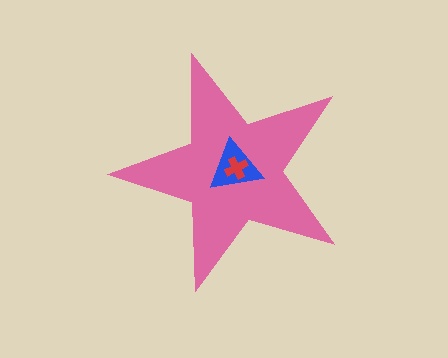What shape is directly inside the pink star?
The blue triangle.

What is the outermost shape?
The pink star.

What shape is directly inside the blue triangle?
The red cross.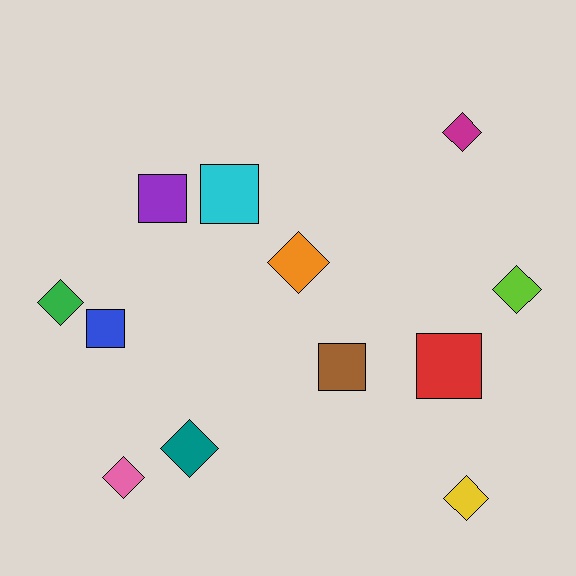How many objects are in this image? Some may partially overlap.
There are 12 objects.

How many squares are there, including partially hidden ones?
There are 5 squares.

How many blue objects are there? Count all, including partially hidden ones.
There is 1 blue object.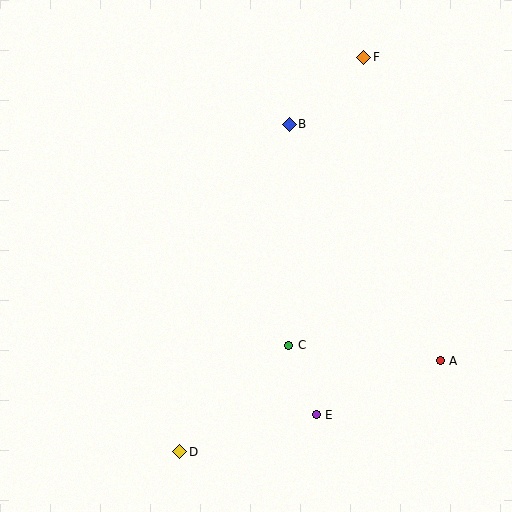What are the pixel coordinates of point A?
Point A is at (440, 361).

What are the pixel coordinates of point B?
Point B is at (289, 124).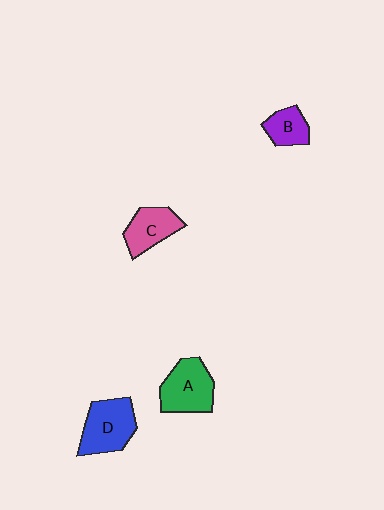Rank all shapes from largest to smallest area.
From largest to smallest: D (blue), A (green), C (pink), B (purple).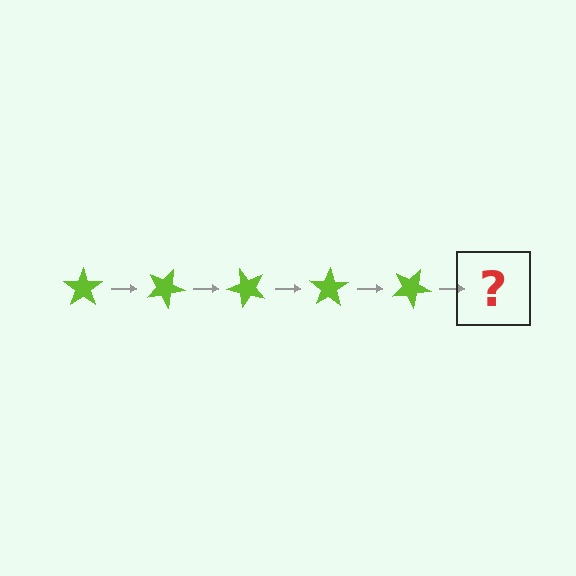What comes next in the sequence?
The next element should be a lime star rotated 125 degrees.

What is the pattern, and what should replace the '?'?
The pattern is that the star rotates 25 degrees each step. The '?' should be a lime star rotated 125 degrees.